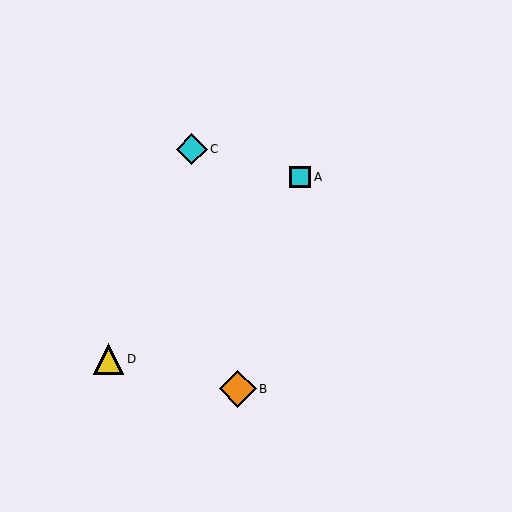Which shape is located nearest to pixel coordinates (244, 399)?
The orange diamond (labeled B) at (238, 389) is nearest to that location.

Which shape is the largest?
The orange diamond (labeled B) is the largest.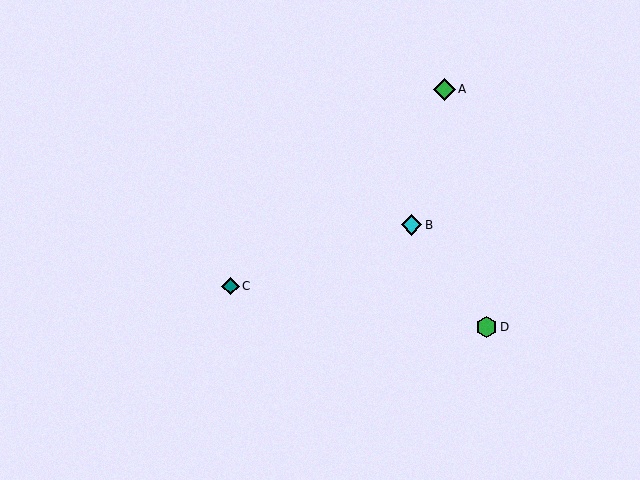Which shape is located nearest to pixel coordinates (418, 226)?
The cyan diamond (labeled B) at (412, 225) is nearest to that location.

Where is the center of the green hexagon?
The center of the green hexagon is at (487, 327).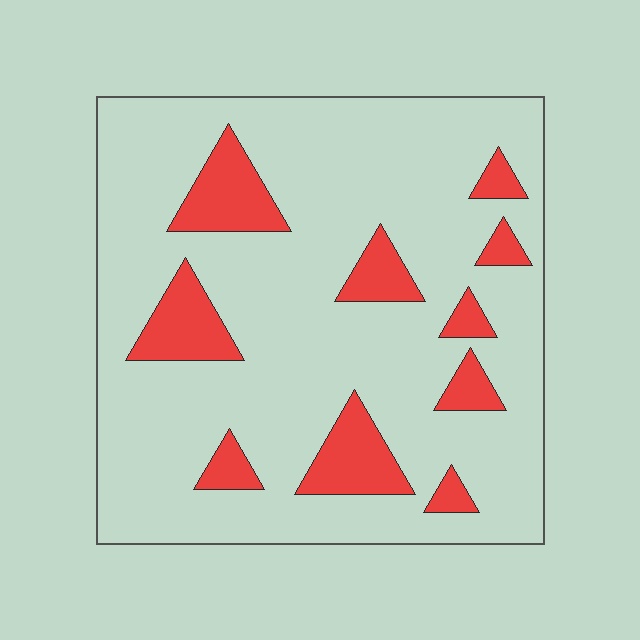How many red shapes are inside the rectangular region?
10.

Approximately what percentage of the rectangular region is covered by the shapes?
Approximately 15%.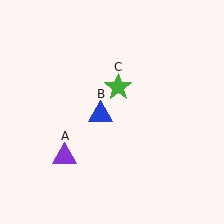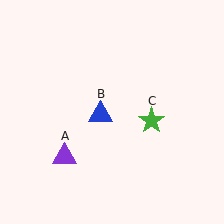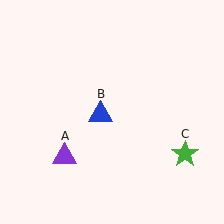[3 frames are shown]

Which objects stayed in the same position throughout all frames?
Purple triangle (object A) and blue triangle (object B) remained stationary.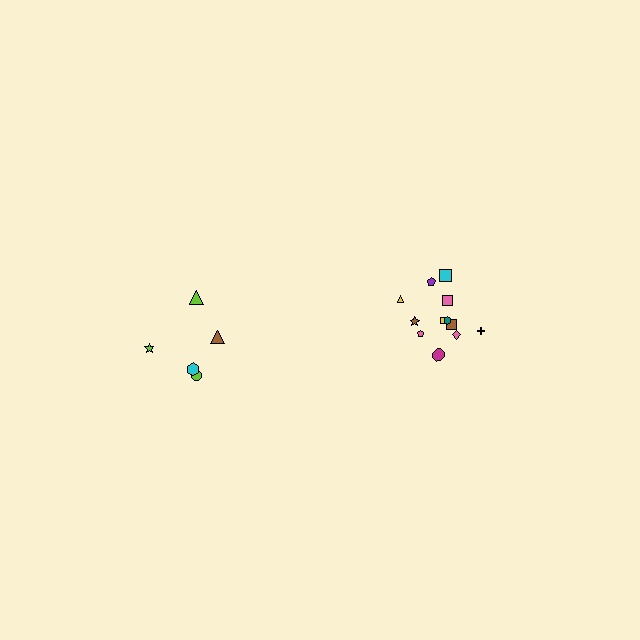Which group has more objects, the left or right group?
The right group.